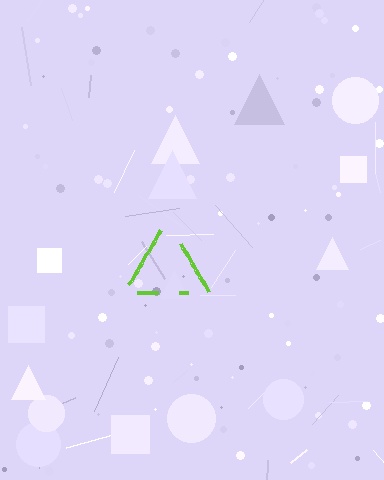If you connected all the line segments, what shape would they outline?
They would outline a triangle.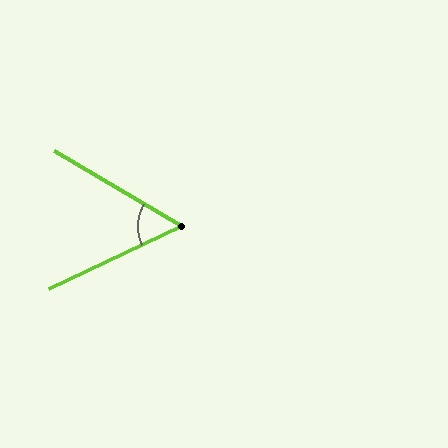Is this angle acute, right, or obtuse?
It is acute.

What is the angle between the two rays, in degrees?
Approximately 56 degrees.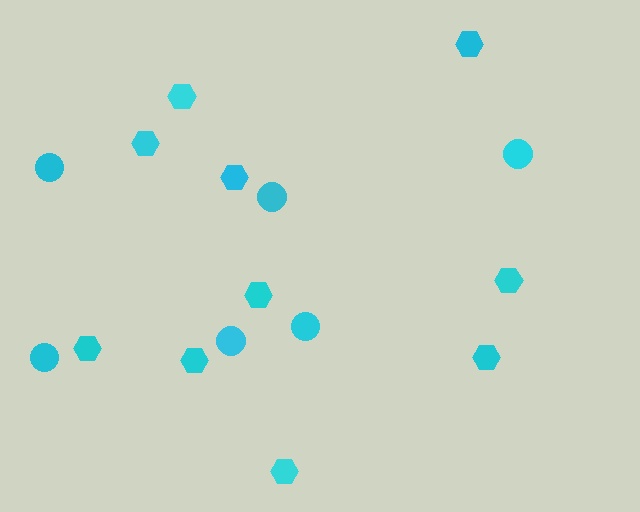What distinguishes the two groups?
There are 2 groups: one group of hexagons (10) and one group of circles (6).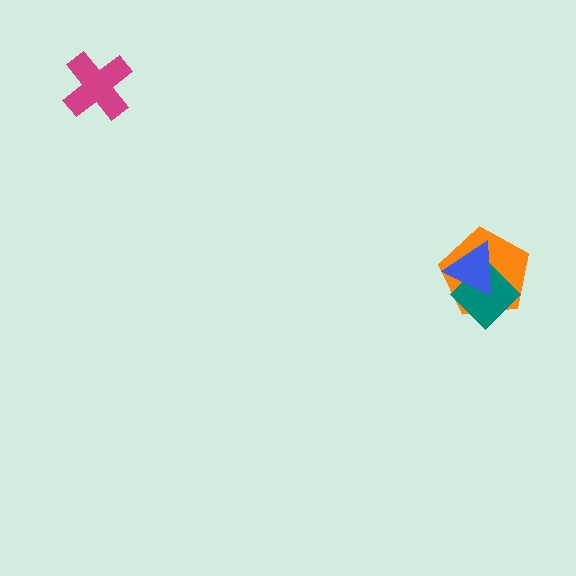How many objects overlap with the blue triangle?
2 objects overlap with the blue triangle.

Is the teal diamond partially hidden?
Yes, it is partially covered by another shape.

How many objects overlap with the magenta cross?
0 objects overlap with the magenta cross.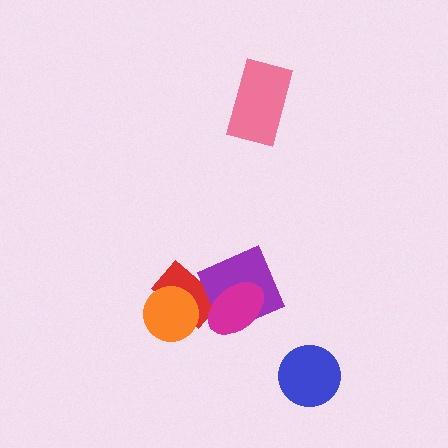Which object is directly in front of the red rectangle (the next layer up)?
The purple diamond is directly in front of the red rectangle.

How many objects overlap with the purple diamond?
2 objects overlap with the purple diamond.